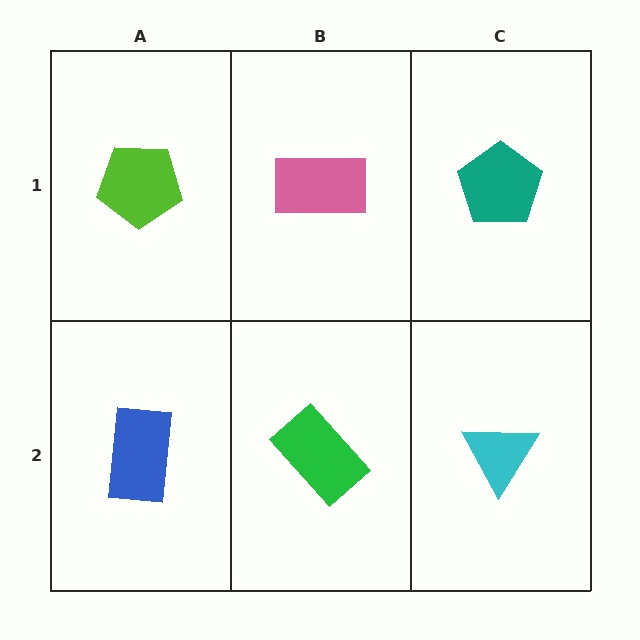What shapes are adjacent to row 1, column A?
A blue rectangle (row 2, column A), a pink rectangle (row 1, column B).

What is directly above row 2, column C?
A teal pentagon.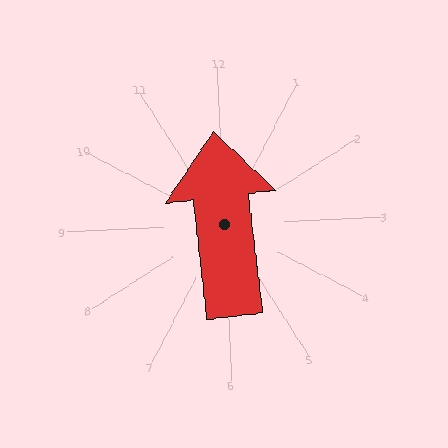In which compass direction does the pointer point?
North.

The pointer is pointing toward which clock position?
Roughly 12 o'clock.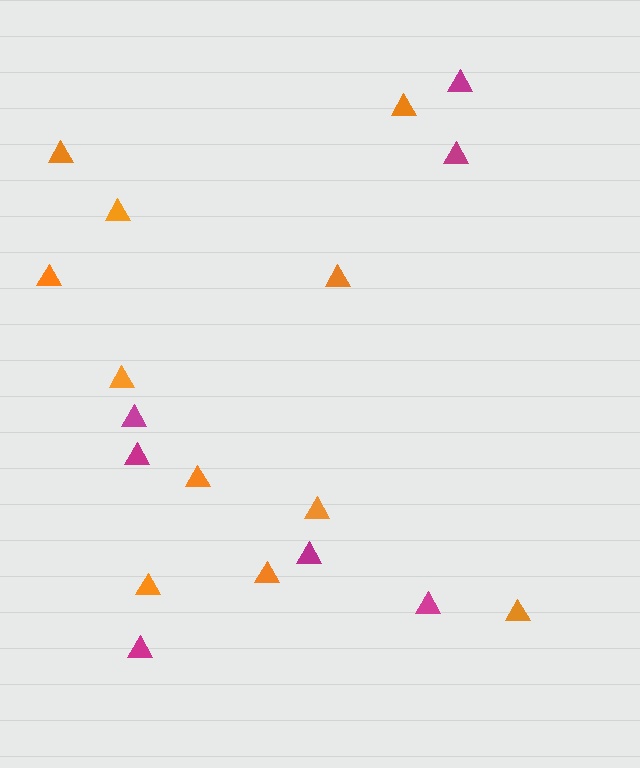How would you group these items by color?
There are 2 groups: one group of orange triangles (11) and one group of magenta triangles (7).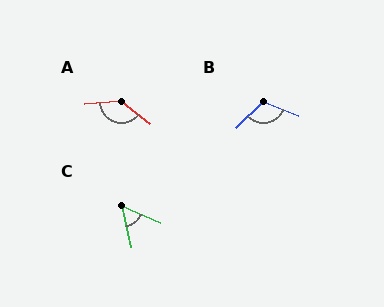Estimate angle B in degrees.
Approximately 113 degrees.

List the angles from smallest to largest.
C (54°), B (113°), A (138°).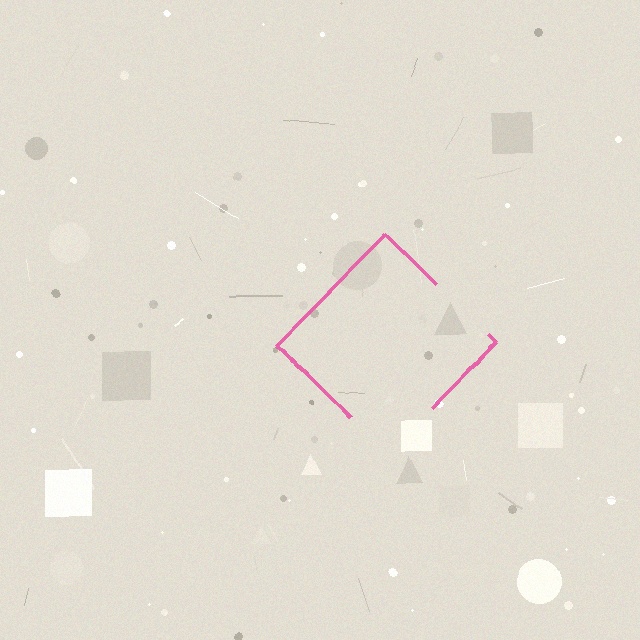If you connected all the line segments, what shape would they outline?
They would outline a diamond.